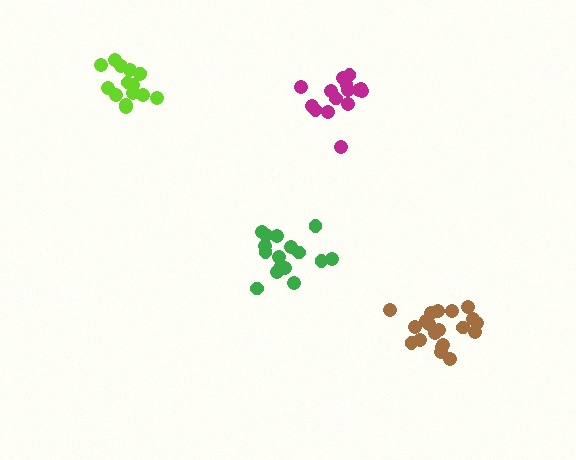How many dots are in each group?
Group 1: 15 dots, Group 2: 15 dots, Group 3: 20 dots, Group 4: 16 dots (66 total).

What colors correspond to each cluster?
The clusters are colored: magenta, lime, brown, green.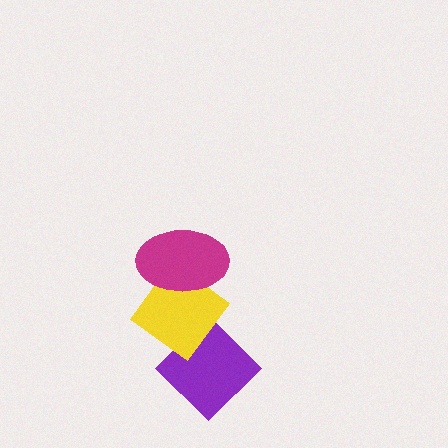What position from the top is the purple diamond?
The purple diamond is 3rd from the top.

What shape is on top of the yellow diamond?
The magenta ellipse is on top of the yellow diamond.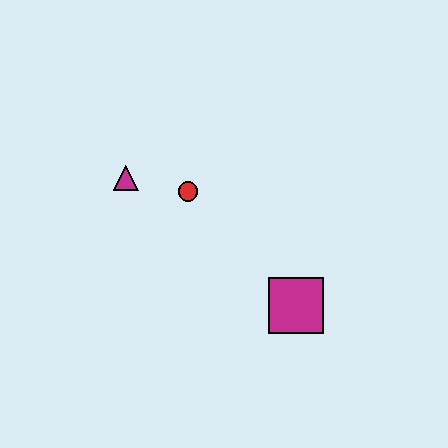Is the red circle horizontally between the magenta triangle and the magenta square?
Yes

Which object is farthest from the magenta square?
The magenta triangle is farthest from the magenta square.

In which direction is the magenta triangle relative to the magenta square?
The magenta triangle is to the left of the magenta square.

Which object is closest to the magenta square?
The red circle is closest to the magenta square.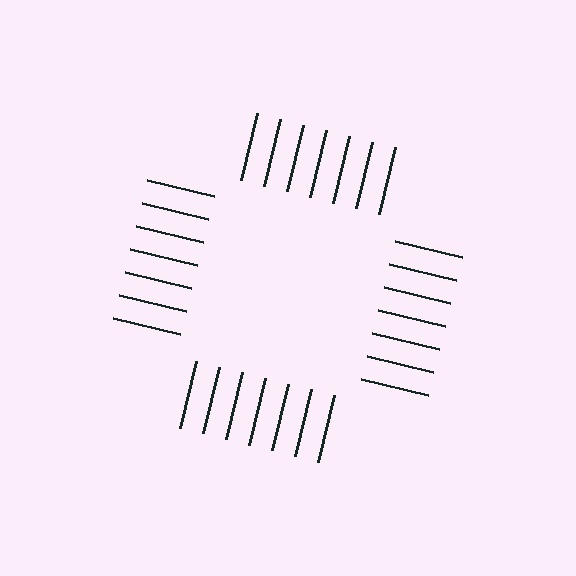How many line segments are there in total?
28 — 7 along each of the 4 edges.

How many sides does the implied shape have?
4 sides — the line-ends trace a square.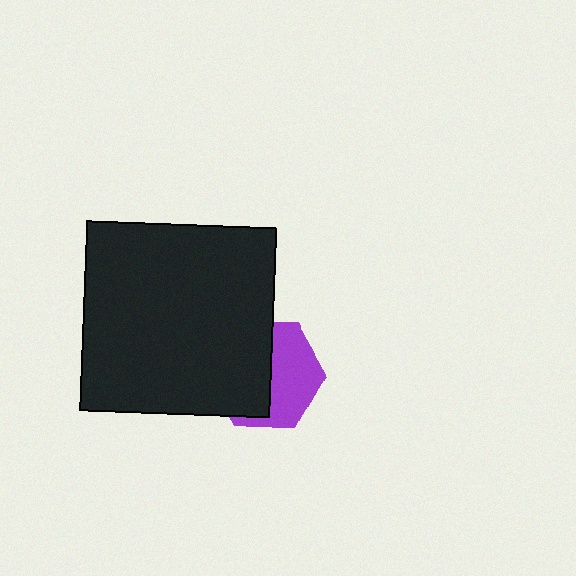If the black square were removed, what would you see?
You would see the complete purple hexagon.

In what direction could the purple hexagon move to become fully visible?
The purple hexagon could move right. That would shift it out from behind the black square entirely.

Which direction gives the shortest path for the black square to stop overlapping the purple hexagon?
Moving left gives the shortest separation.